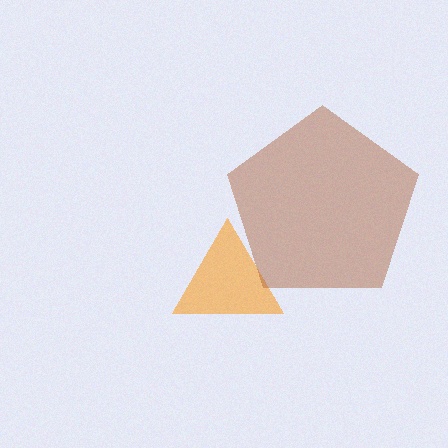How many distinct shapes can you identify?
There are 2 distinct shapes: an orange triangle, a brown pentagon.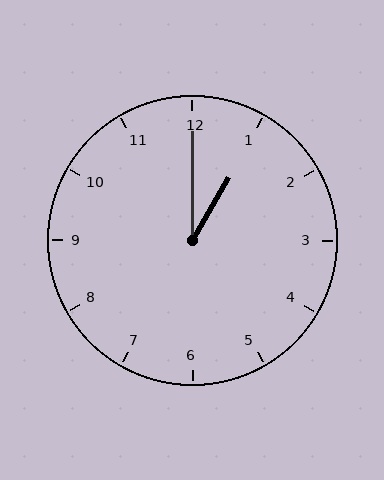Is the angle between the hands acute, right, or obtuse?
It is acute.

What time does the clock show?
1:00.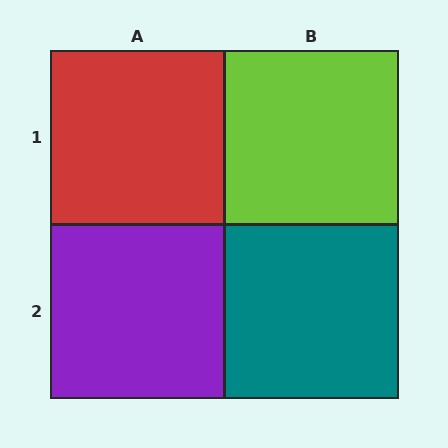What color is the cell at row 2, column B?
Teal.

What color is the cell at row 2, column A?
Purple.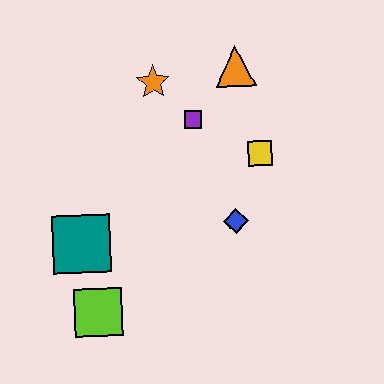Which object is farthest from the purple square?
The lime square is farthest from the purple square.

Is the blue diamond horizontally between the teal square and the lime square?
No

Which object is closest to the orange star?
The purple square is closest to the orange star.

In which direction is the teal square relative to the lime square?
The teal square is above the lime square.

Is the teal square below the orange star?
Yes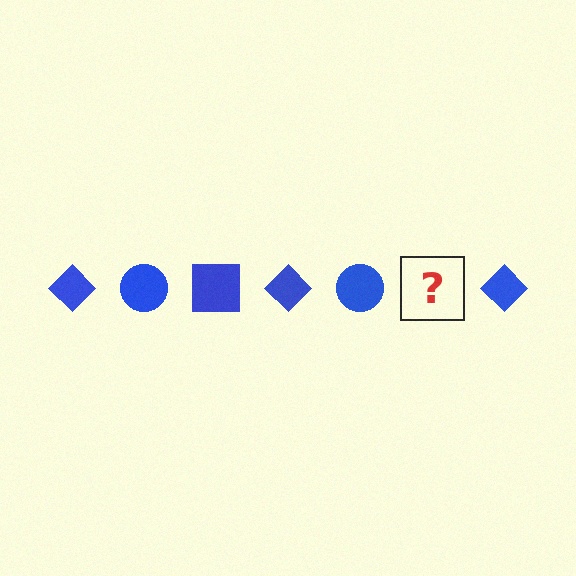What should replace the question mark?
The question mark should be replaced with a blue square.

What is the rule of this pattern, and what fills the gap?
The rule is that the pattern cycles through diamond, circle, square shapes in blue. The gap should be filled with a blue square.